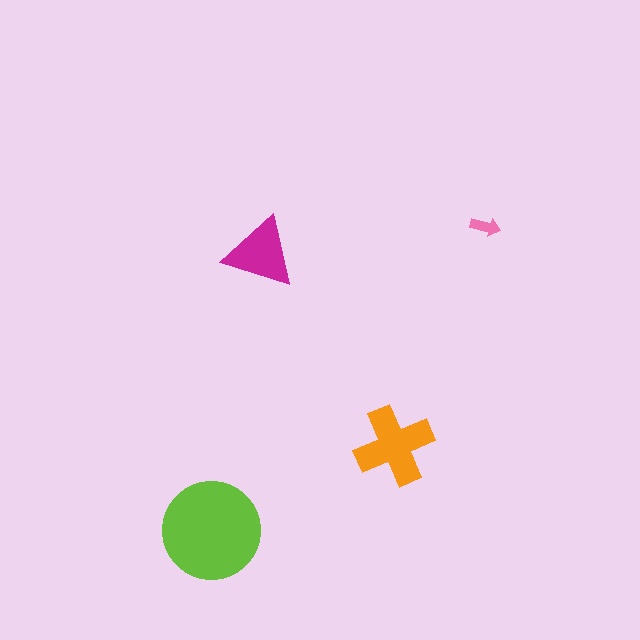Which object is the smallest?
The pink arrow.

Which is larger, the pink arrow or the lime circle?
The lime circle.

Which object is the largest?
The lime circle.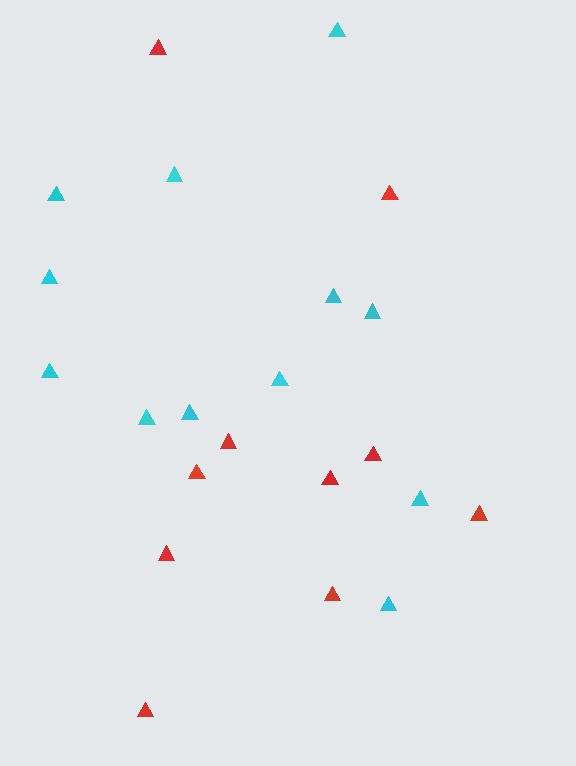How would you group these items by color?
There are 2 groups: one group of cyan triangles (12) and one group of red triangles (10).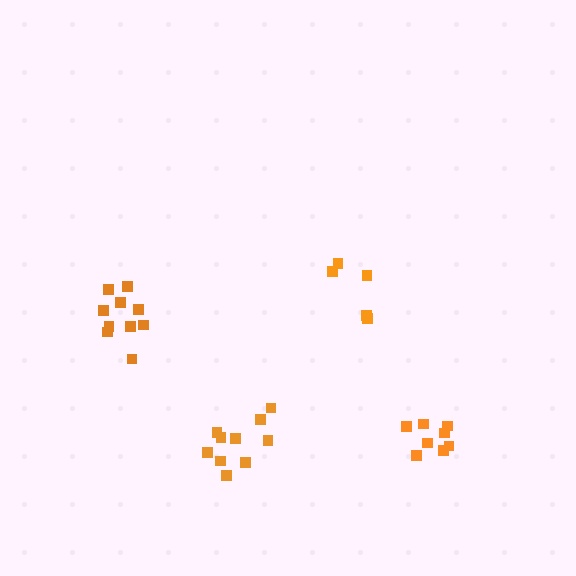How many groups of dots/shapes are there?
There are 4 groups.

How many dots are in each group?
Group 1: 10 dots, Group 2: 5 dots, Group 3: 8 dots, Group 4: 10 dots (33 total).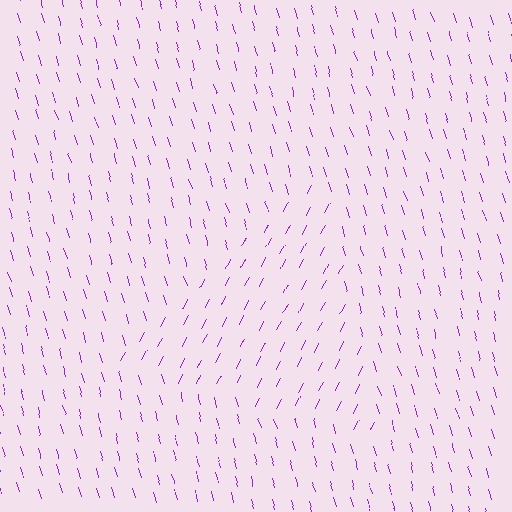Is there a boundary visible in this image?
Yes, there is a texture boundary formed by a change in line orientation.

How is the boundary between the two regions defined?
The boundary is defined purely by a change in line orientation (approximately 45 degrees difference). All lines are the same color and thickness.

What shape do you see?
I see a triangle.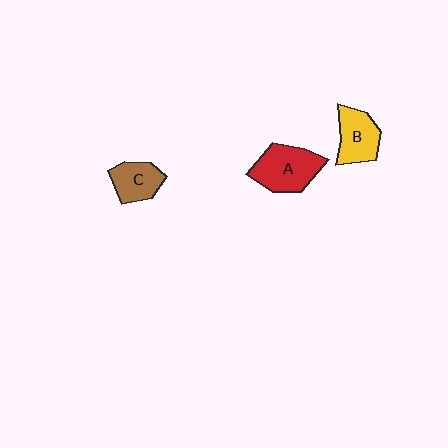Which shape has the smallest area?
Shape C (brown).